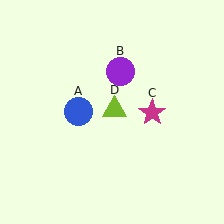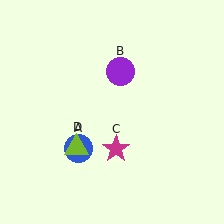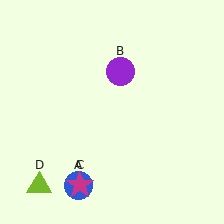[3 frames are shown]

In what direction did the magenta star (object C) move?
The magenta star (object C) moved down and to the left.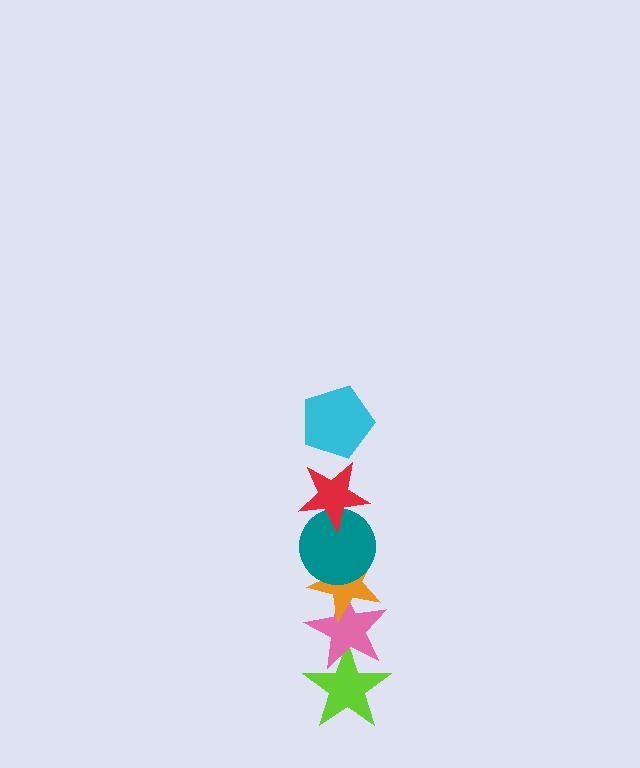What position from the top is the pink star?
The pink star is 5th from the top.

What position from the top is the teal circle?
The teal circle is 3rd from the top.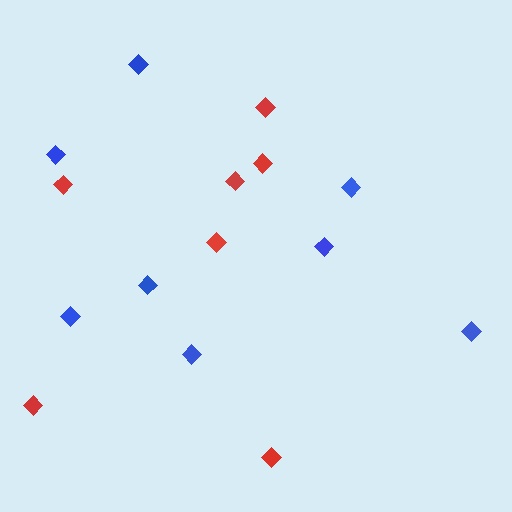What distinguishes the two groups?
There are 2 groups: one group of blue diamonds (8) and one group of red diamonds (7).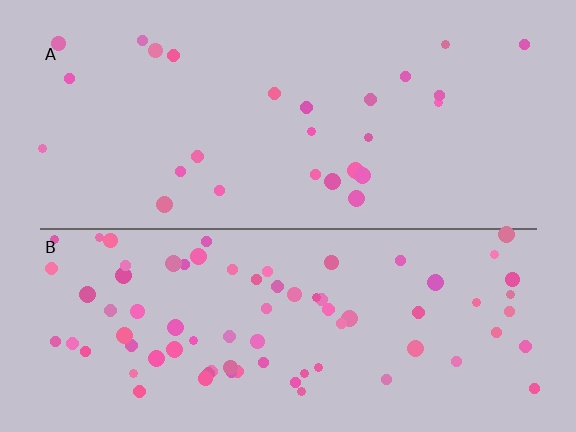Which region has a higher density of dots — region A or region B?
B (the bottom).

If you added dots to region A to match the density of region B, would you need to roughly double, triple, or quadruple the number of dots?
Approximately triple.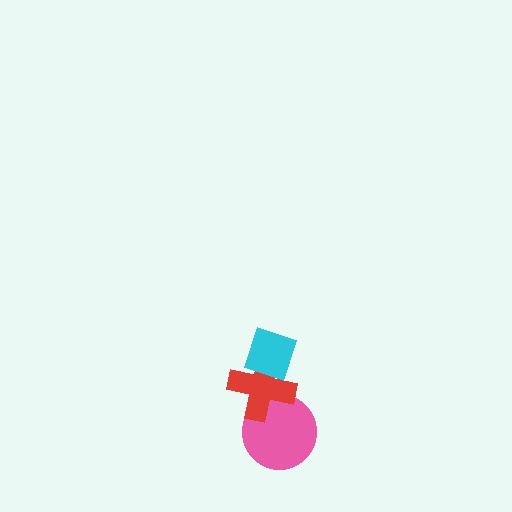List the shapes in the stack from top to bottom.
From top to bottom: the cyan diamond, the red cross, the pink circle.